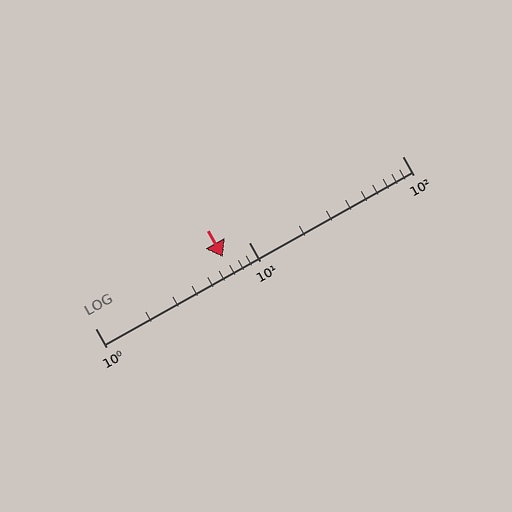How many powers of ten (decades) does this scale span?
The scale spans 2 decades, from 1 to 100.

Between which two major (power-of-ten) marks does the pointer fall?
The pointer is between 1 and 10.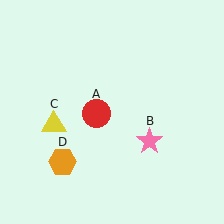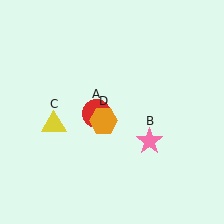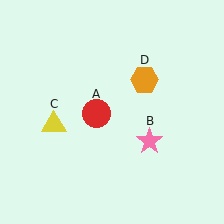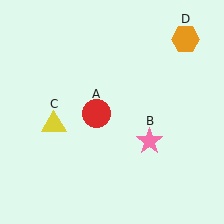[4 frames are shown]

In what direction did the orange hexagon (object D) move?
The orange hexagon (object D) moved up and to the right.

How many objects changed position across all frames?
1 object changed position: orange hexagon (object D).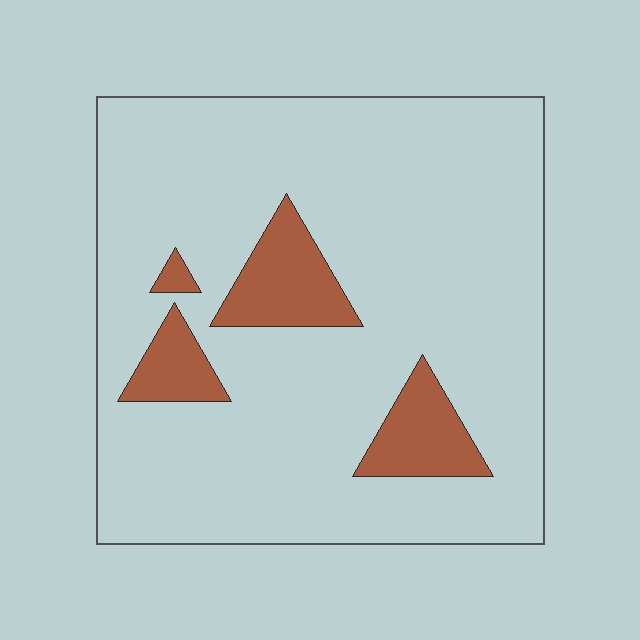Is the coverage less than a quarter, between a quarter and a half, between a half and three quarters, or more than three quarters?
Less than a quarter.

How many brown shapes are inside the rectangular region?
4.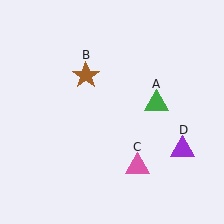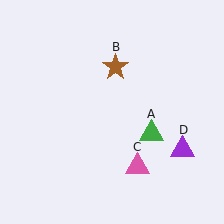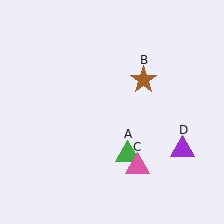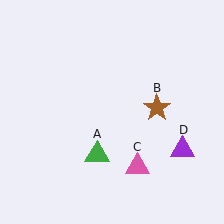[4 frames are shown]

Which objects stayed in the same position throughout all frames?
Pink triangle (object C) and purple triangle (object D) remained stationary.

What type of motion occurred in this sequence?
The green triangle (object A), brown star (object B) rotated clockwise around the center of the scene.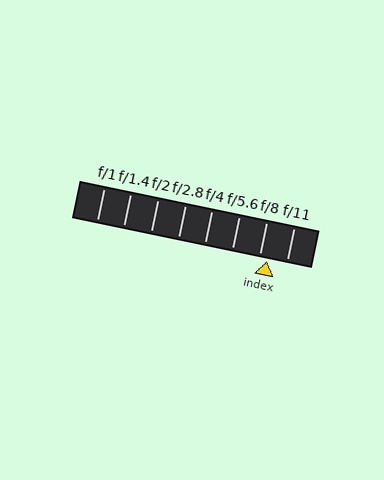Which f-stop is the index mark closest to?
The index mark is closest to f/8.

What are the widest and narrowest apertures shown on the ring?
The widest aperture shown is f/1 and the narrowest is f/11.